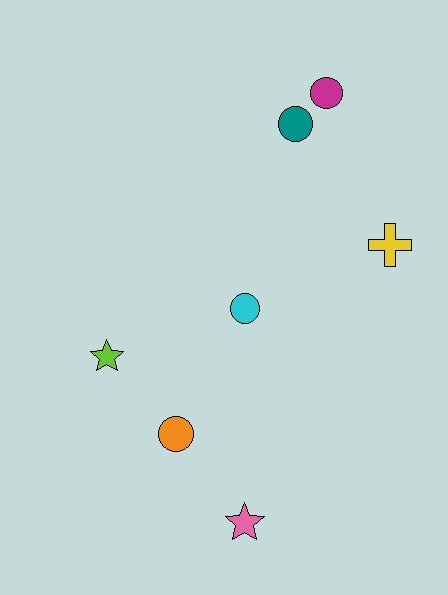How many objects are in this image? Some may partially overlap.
There are 7 objects.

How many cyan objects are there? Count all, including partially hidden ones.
There is 1 cyan object.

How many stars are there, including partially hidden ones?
There are 2 stars.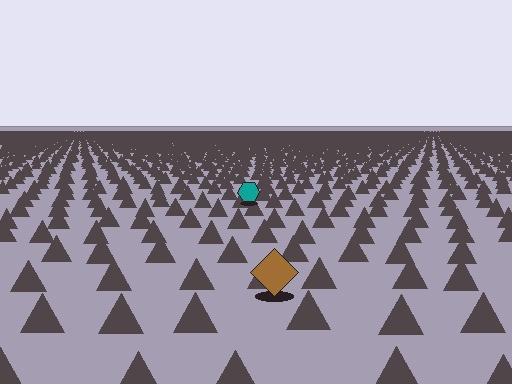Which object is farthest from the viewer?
The teal hexagon is farthest from the viewer. It appears smaller and the ground texture around it is denser.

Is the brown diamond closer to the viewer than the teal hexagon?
Yes. The brown diamond is closer — you can tell from the texture gradient: the ground texture is coarser near it.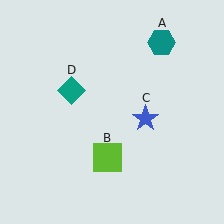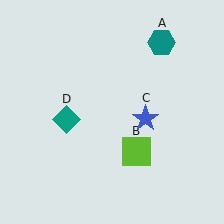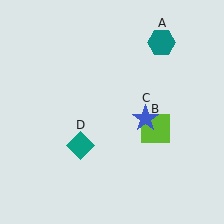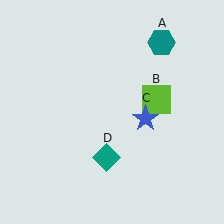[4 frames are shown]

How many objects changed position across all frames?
2 objects changed position: lime square (object B), teal diamond (object D).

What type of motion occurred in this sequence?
The lime square (object B), teal diamond (object D) rotated counterclockwise around the center of the scene.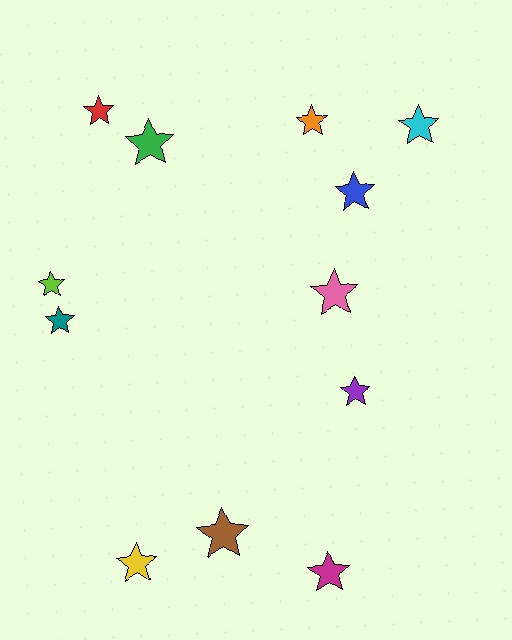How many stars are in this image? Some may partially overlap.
There are 12 stars.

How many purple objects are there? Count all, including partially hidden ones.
There is 1 purple object.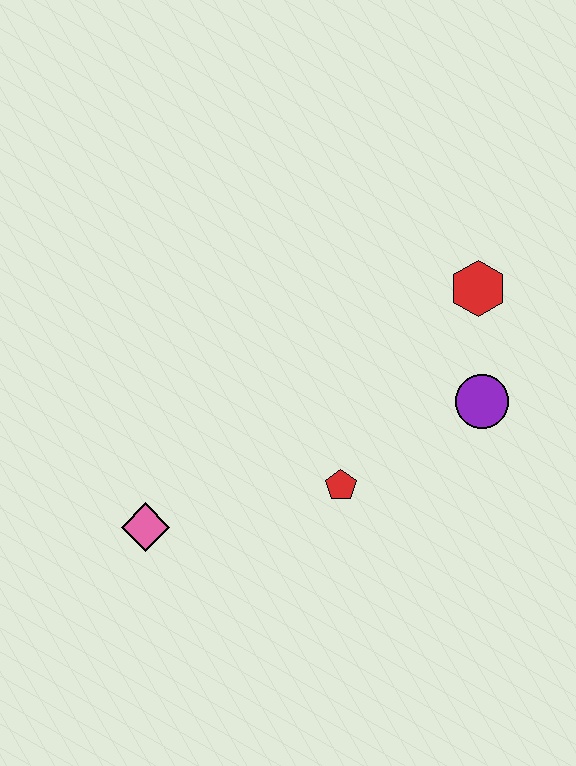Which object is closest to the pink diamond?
The red pentagon is closest to the pink diamond.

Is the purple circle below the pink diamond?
No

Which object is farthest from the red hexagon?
The pink diamond is farthest from the red hexagon.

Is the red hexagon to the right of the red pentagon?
Yes